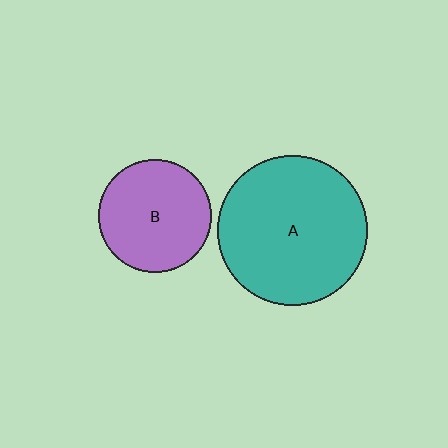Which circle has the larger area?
Circle A (teal).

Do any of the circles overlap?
No, none of the circles overlap.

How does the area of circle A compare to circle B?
Approximately 1.8 times.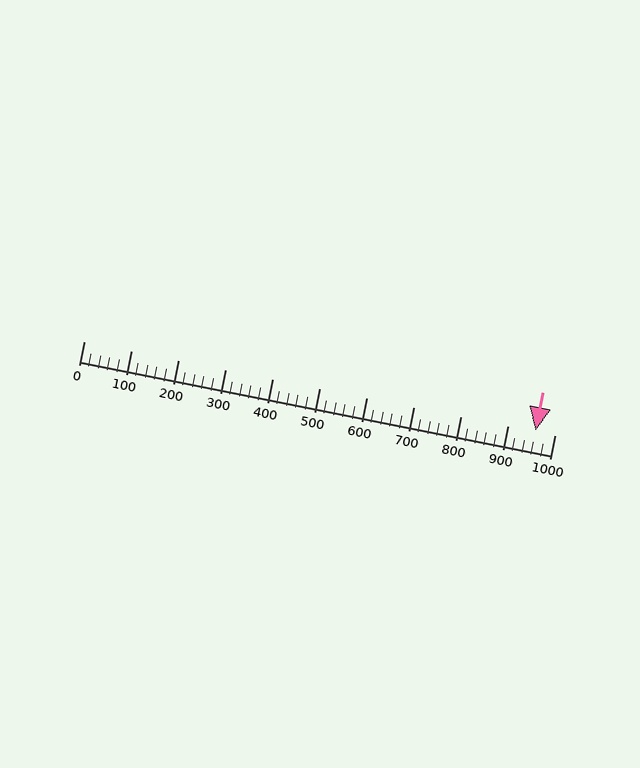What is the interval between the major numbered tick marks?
The major tick marks are spaced 100 units apart.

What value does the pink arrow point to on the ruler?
The pink arrow points to approximately 960.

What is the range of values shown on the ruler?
The ruler shows values from 0 to 1000.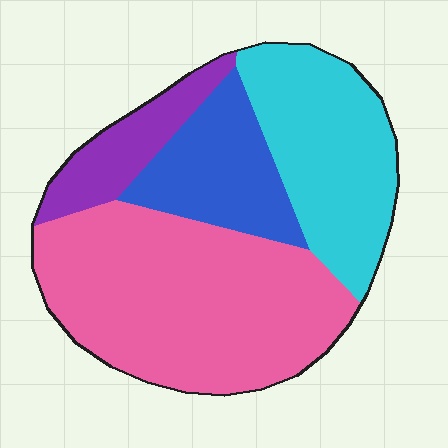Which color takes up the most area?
Pink, at roughly 45%.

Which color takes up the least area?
Purple, at roughly 10%.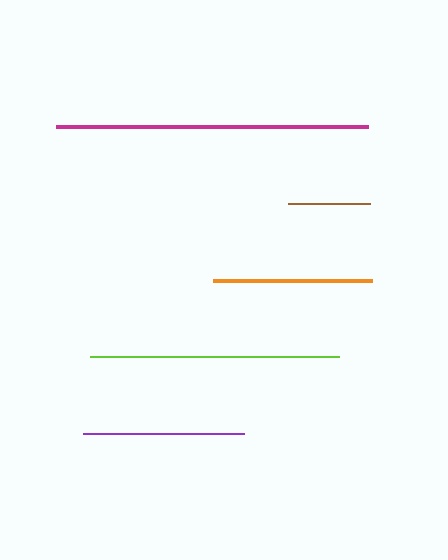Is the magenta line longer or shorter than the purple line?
The magenta line is longer than the purple line.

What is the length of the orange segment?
The orange segment is approximately 159 pixels long.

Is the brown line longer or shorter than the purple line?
The purple line is longer than the brown line.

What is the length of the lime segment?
The lime segment is approximately 249 pixels long.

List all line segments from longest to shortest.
From longest to shortest: magenta, lime, purple, orange, brown.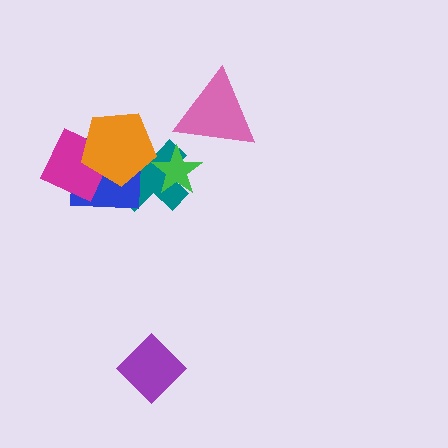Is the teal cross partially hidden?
Yes, it is partially covered by another shape.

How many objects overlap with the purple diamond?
0 objects overlap with the purple diamond.